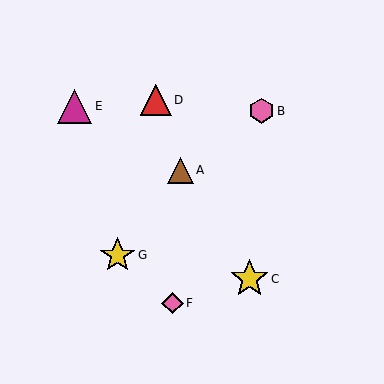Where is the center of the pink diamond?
The center of the pink diamond is at (173, 303).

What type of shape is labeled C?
Shape C is a yellow star.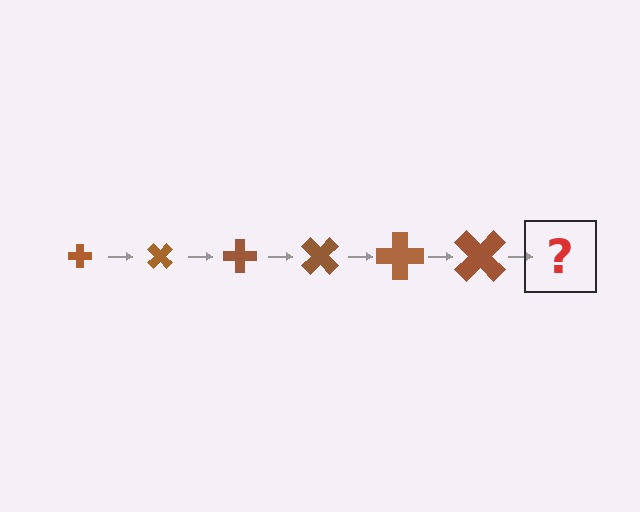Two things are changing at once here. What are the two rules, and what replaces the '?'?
The two rules are that the cross grows larger each step and it rotates 45 degrees each step. The '?' should be a cross, larger than the previous one and rotated 270 degrees from the start.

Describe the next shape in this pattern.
It should be a cross, larger than the previous one and rotated 270 degrees from the start.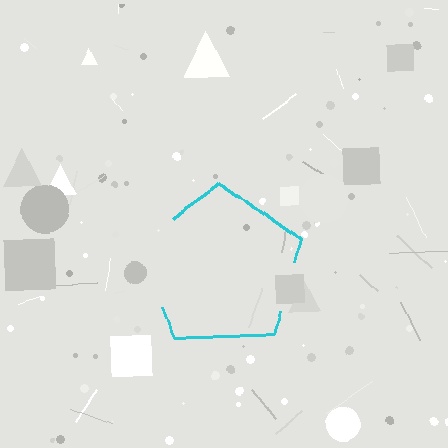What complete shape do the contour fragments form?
The contour fragments form a pentagon.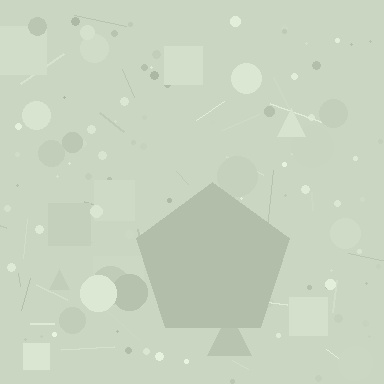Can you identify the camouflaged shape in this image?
The camouflaged shape is a pentagon.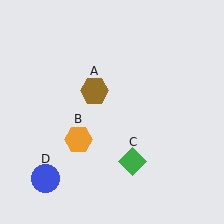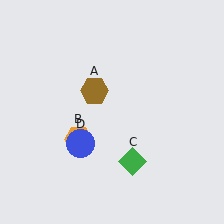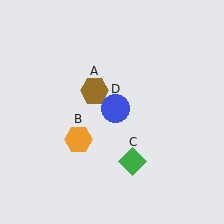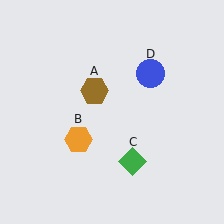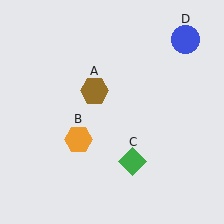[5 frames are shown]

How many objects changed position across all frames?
1 object changed position: blue circle (object D).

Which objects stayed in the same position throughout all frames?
Brown hexagon (object A) and orange hexagon (object B) and green diamond (object C) remained stationary.